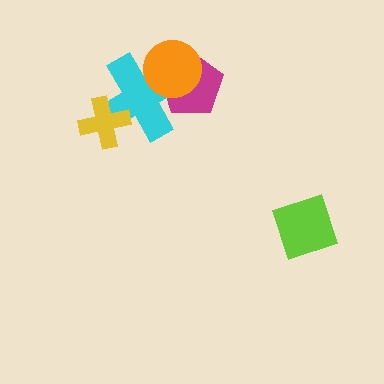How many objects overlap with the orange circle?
2 objects overlap with the orange circle.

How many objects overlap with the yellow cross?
1 object overlaps with the yellow cross.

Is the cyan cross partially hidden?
Yes, it is partially covered by another shape.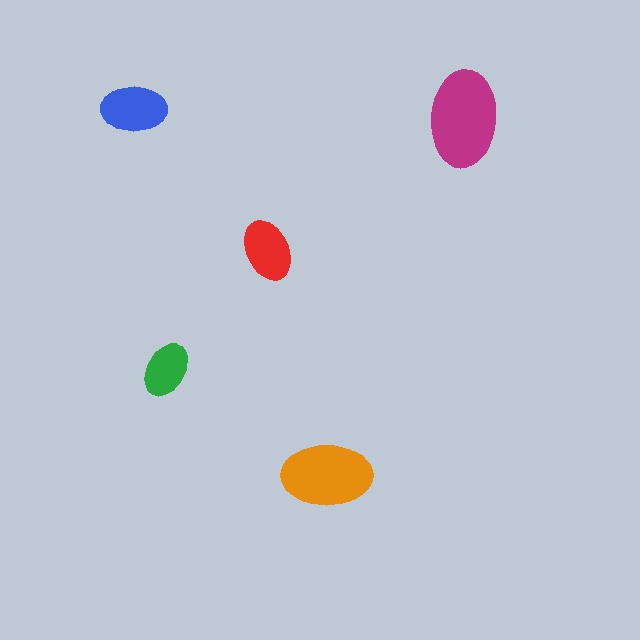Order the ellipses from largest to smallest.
the magenta one, the orange one, the blue one, the red one, the green one.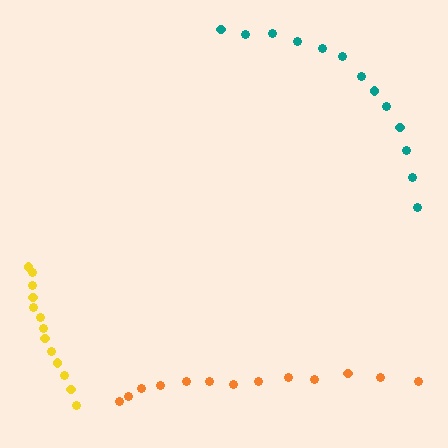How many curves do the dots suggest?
There are 3 distinct paths.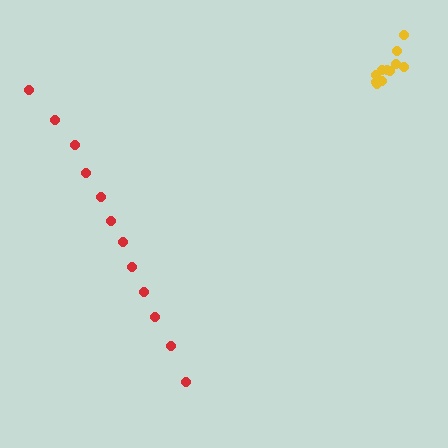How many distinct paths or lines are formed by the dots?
There are 2 distinct paths.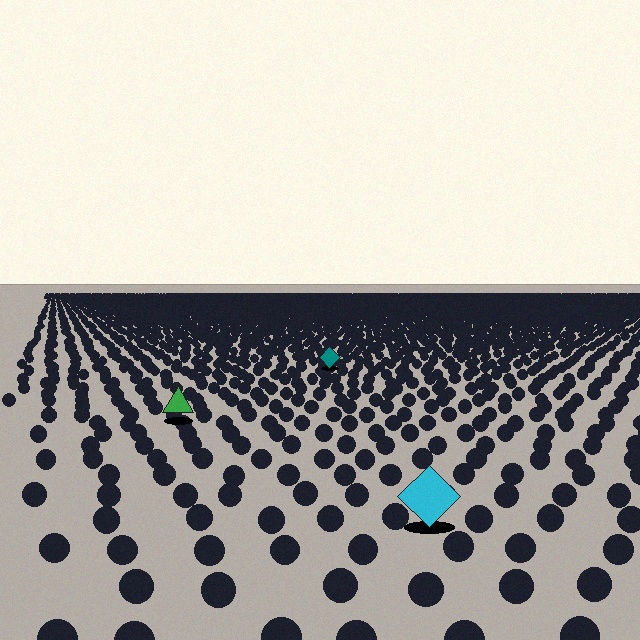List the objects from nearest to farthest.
From nearest to farthest: the cyan diamond, the green triangle, the teal diamond.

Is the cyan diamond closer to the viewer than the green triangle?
Yes. The cyan diamond is closer — you can tell from the texture gradient: the ground texture is coarser near it.